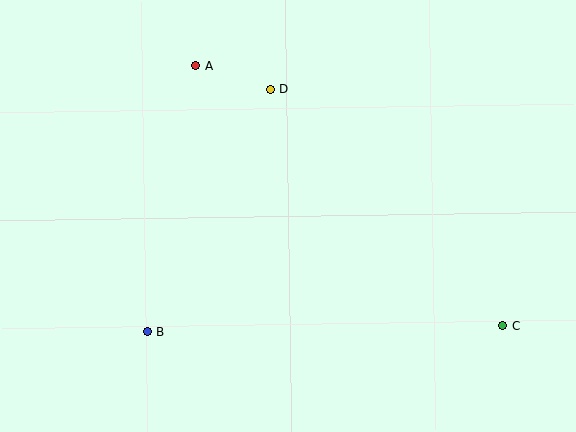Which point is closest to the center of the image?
Point D at (271, 89) is closest to the center.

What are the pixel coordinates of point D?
Point D is at (271, 89).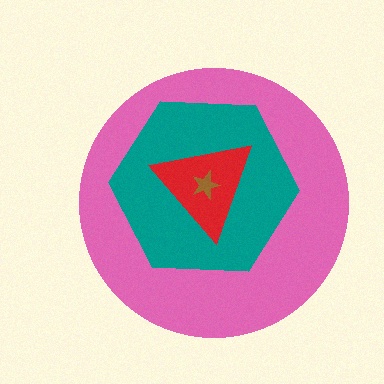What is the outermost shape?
The pink circle.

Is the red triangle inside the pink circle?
Yes.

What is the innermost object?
The brown star.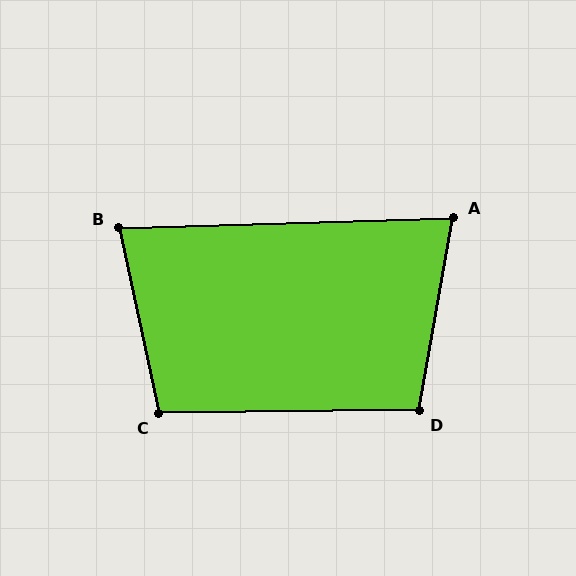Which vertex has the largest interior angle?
C, at approximately 102 degrees.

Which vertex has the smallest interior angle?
A, at approximately 78 degrees.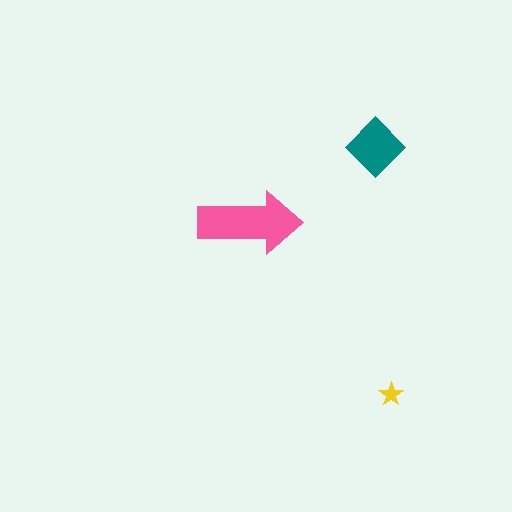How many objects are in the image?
There are 3 objects in the image.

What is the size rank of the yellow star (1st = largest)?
3rd.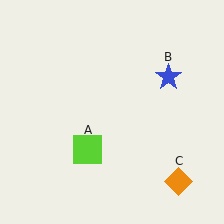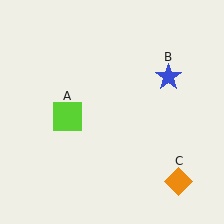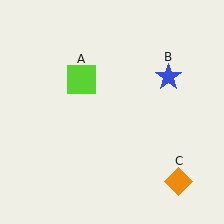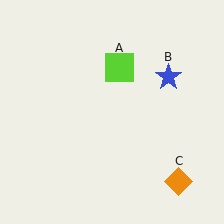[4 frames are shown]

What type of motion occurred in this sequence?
The lime square (object A) rotated clockwise around the center of the scene.